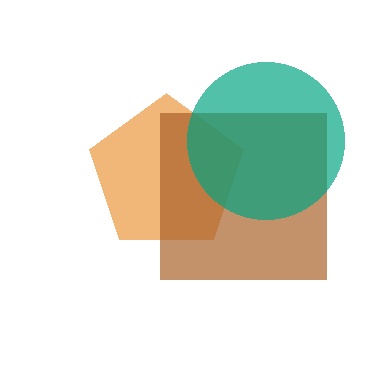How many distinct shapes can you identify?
There are 3 distinct shapes: an orange pentagon, a brown square, a teal circle.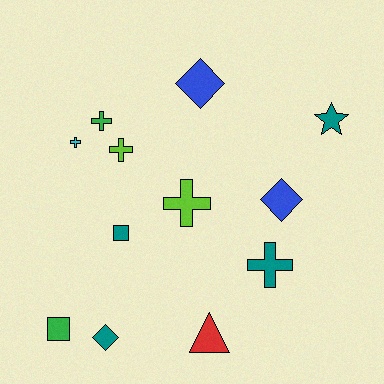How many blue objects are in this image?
There are 2 blue objects.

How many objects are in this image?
There are 12 objects.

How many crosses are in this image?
There are 5 crosses.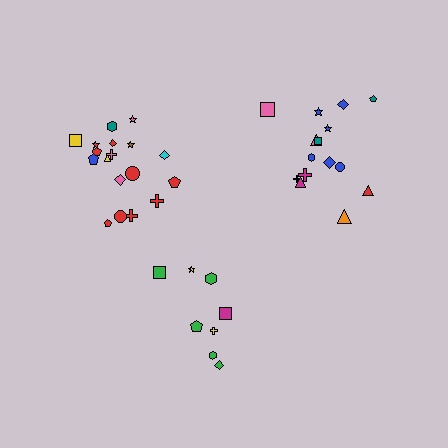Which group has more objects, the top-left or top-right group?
The top-left group.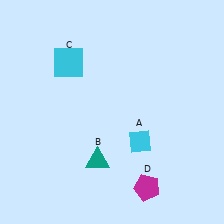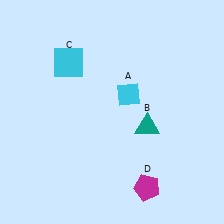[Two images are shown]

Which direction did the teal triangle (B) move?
The teal triangle (B) moved right.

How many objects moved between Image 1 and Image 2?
2 objects moved between the two images.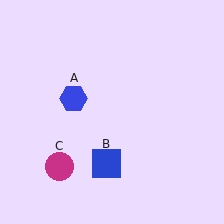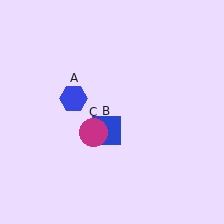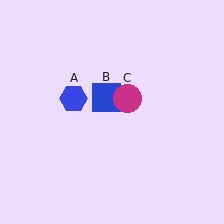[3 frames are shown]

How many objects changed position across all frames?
2 objects changed position: blue square (object B), magenta circle (object C).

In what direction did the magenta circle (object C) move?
The magenta circle (object C) moved up and to the right.